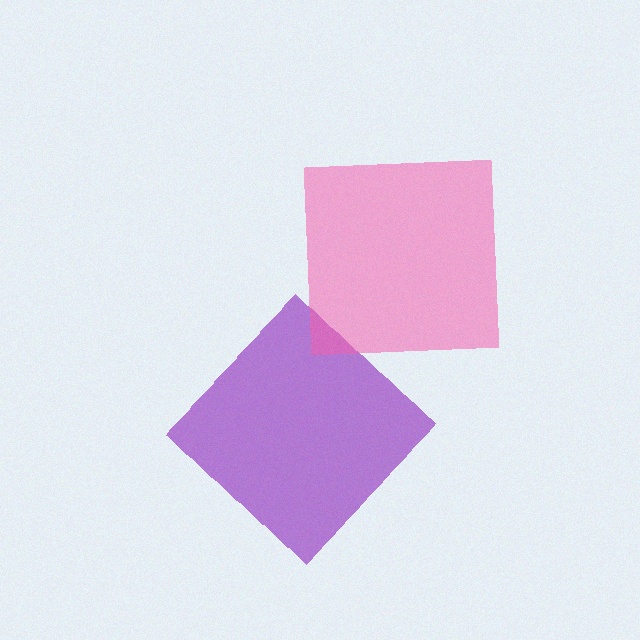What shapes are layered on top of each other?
The layered shapes are: a purple diamond, a pink square.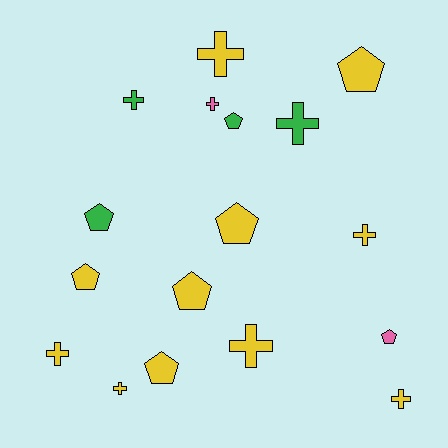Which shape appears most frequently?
Cross, with 9 objects.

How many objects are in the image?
There are 17 objects.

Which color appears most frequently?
Yellow, with 11 objects.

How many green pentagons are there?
There are 2 green pentagons.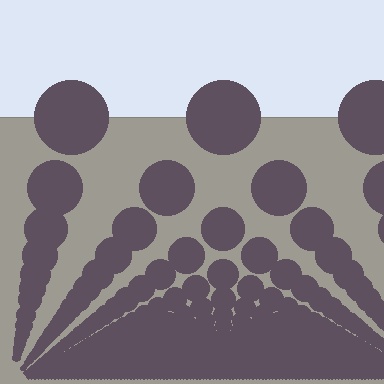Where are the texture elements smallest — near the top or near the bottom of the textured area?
Near the bottom.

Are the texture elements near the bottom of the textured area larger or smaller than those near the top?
Smaller. The gradient is inverted — elements near the bottom are smaller and denser.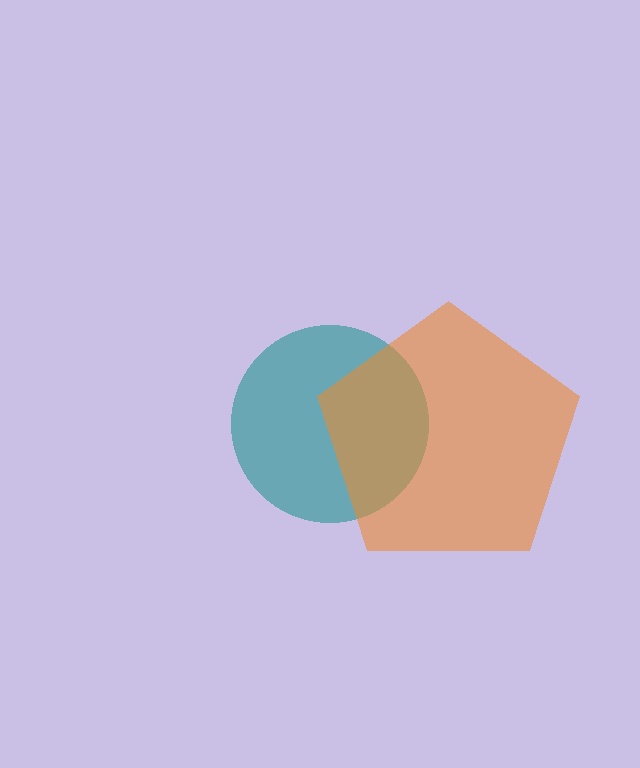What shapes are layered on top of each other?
The layered shapes are: a teal circle, an orange pentagon.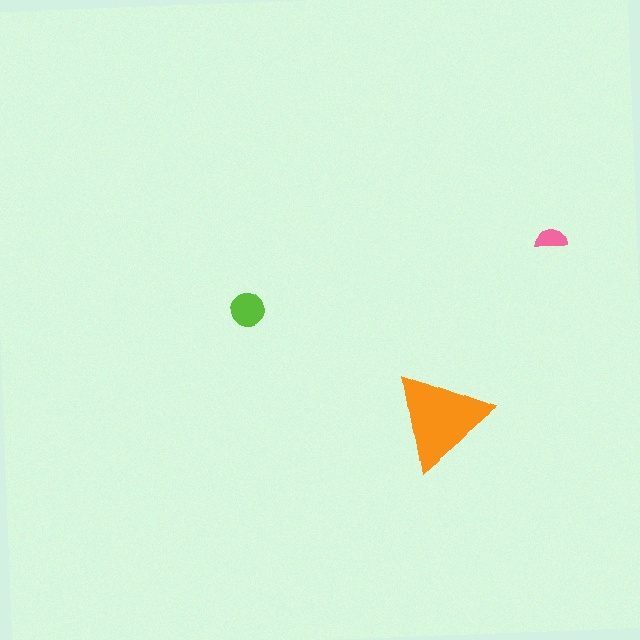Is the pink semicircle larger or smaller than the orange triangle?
Smaller.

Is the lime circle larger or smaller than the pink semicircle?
Larger.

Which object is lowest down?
The orange triangle is bottommost.